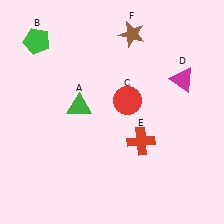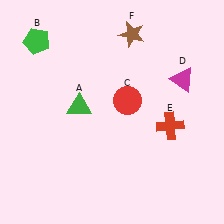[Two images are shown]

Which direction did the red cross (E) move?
The red cross (E) moved right.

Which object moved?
The red cross (E) moved right.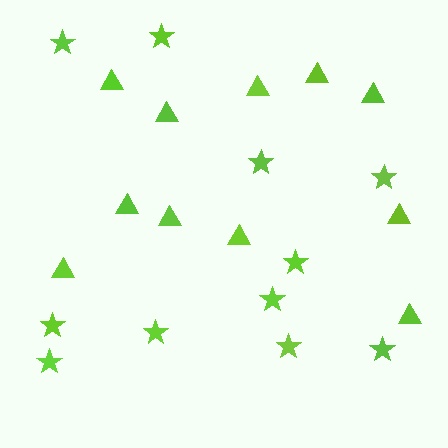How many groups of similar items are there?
There are 2 groups: one group of triangles (11) and one group of stars (11).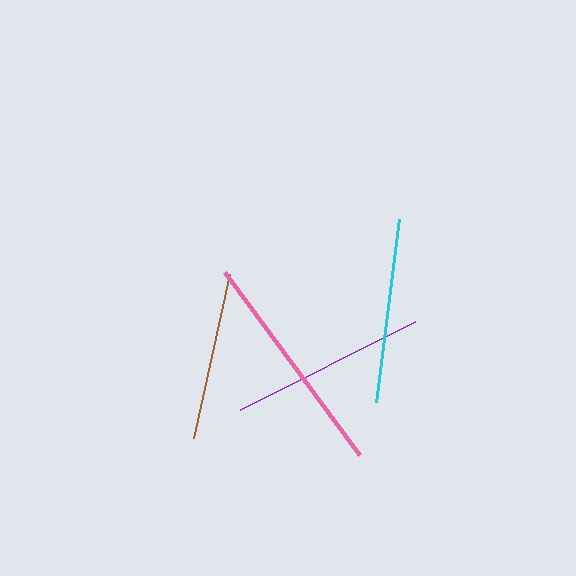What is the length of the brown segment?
The brown segment is approximately 167 pixels long.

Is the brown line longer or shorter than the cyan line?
The cyan line is longer than the brown line.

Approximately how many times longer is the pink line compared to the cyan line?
The pink line is approximately 1.2 times the length of the cyan line.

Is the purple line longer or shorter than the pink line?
The pink line is longer than the purple line.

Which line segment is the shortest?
The brown line is the shortest at approximately 167 pixels.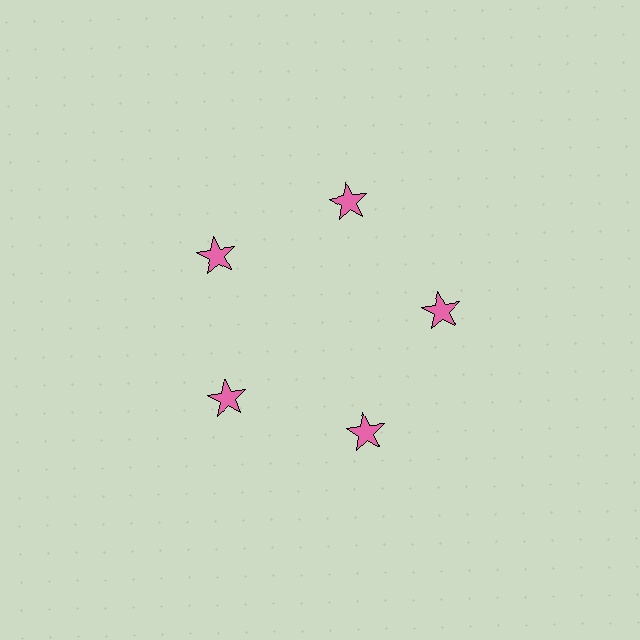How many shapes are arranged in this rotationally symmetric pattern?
There are 5 shapes, arranged in 5 groups of 1.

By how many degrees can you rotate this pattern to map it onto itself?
The pattern maps onto itself every 72 degrees of rotation.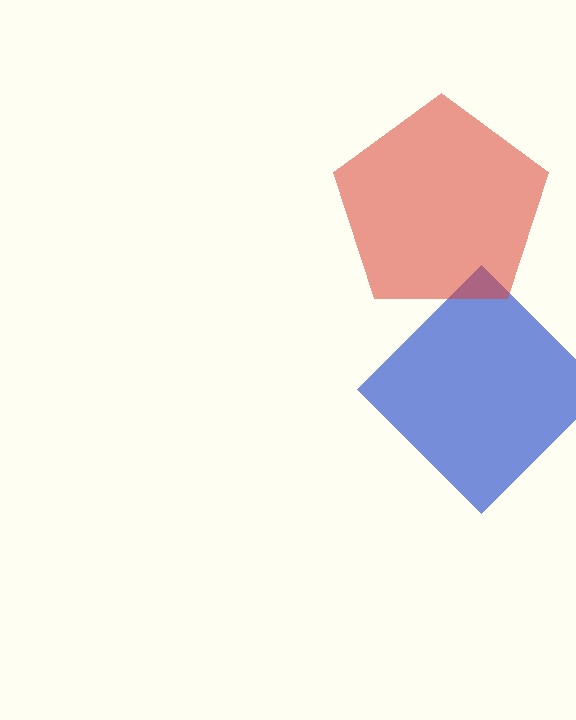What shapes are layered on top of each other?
The layered shapes are: a blue diamond, a red pentagon.